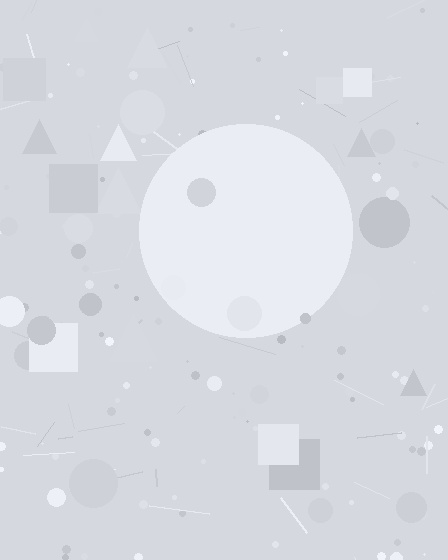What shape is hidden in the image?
A circle is hidden in the image.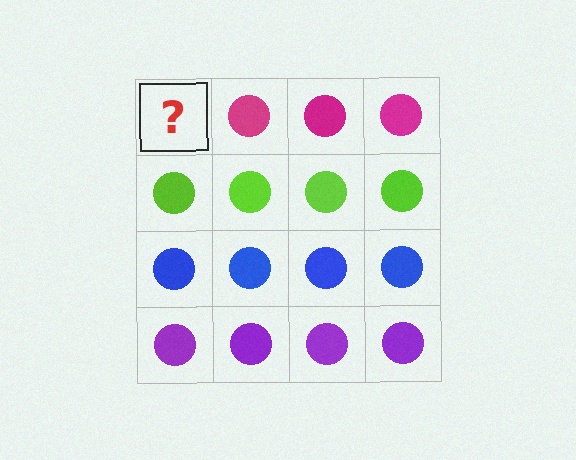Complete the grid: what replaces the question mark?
The question mark should be replaced with a magenta circle.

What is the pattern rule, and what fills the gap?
The rule is that each row has a consistent color. The gap should be filled with a magenta circle.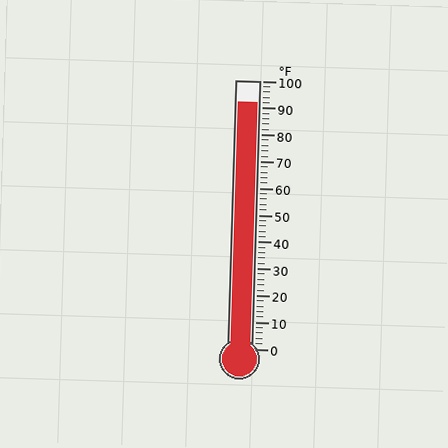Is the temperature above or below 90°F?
The temperature is above 90°F.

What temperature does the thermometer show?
The thermometer shows approximately 92°F.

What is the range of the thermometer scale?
The thermometer scale ranges from 0°F to 100°F.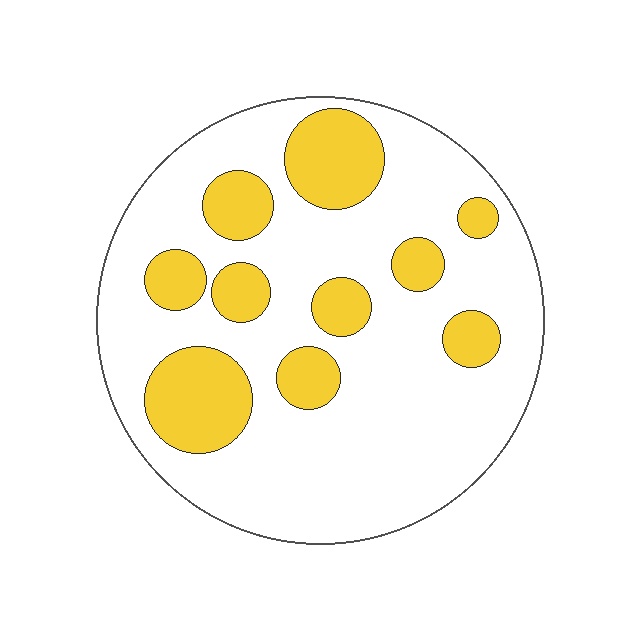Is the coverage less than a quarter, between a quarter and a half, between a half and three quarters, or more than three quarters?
Between a quarter and a half.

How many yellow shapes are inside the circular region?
10.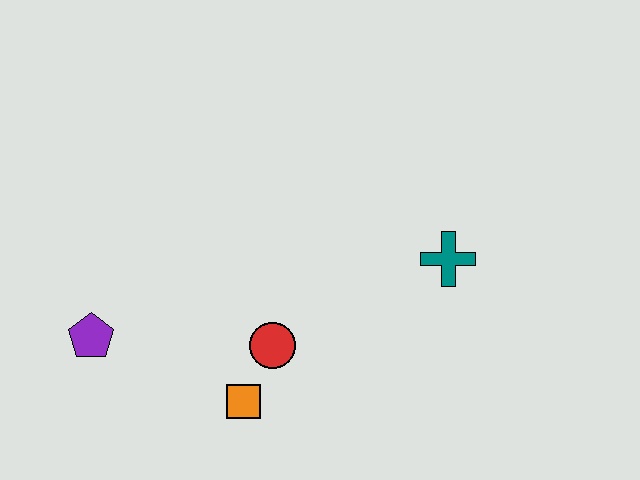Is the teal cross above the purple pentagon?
Yes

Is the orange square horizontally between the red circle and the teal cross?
No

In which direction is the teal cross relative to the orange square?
The teal cross is to the right of the orange square.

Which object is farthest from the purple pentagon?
The teal cross is farthest from the purple pentagon.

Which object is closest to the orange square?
The red circle is closest to the orange square.